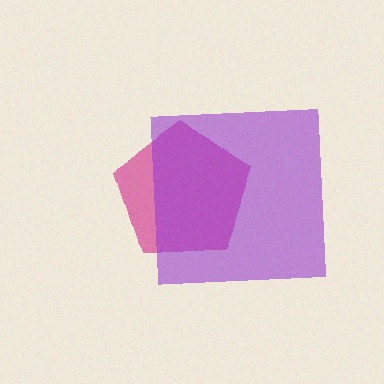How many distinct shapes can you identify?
There are 2 distinct shapes: a magenta pentagon, a purple square.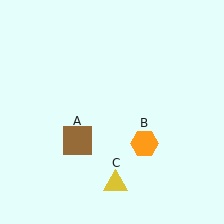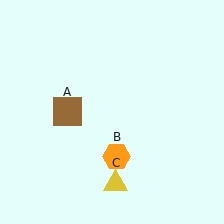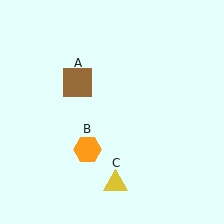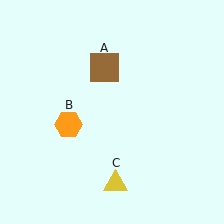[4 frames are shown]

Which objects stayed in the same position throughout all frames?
Yellow triangle (object C) remained stationary.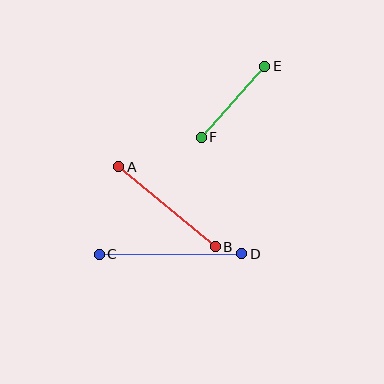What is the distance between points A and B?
The distance is approximately 126 pixels.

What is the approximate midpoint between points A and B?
The midpoint is at approximately (167, 207) pixels.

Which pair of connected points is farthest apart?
Points C and D are farthest apart.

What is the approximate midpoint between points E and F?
The midpoint is at approximately (233, 102) pixels.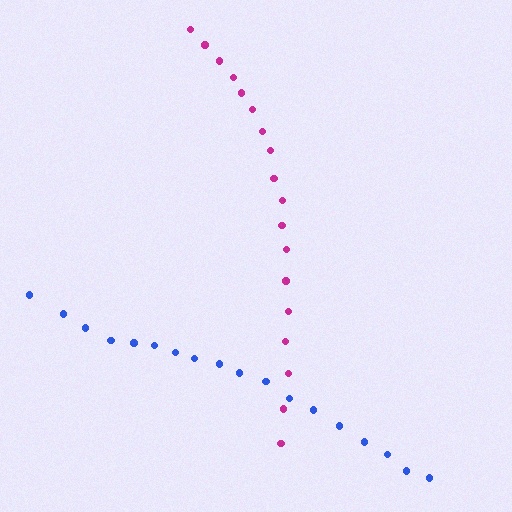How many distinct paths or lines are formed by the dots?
There are 2 distinct paths.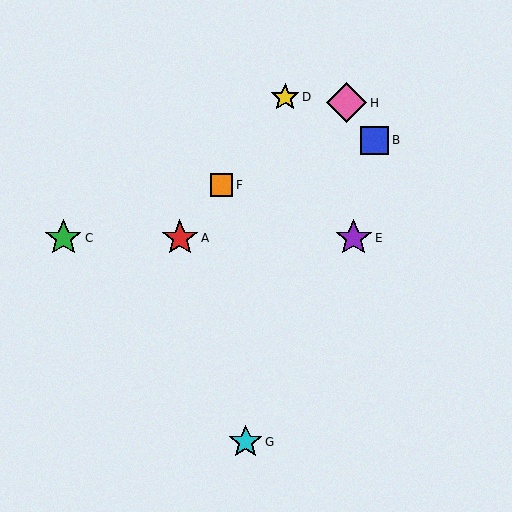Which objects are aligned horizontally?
Objects A, C, E are aligned horizontally.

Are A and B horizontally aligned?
No, A is at y≈238 and B is at y≈140.